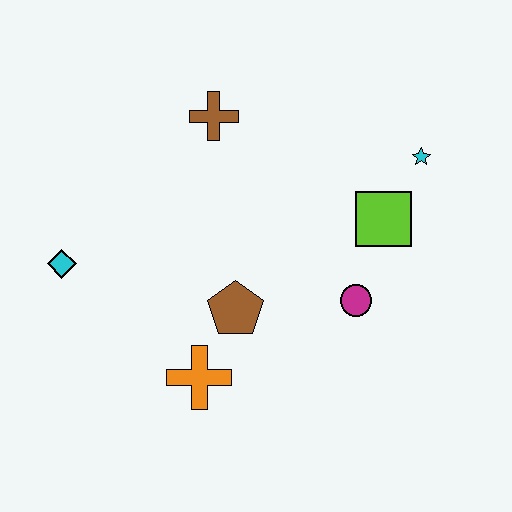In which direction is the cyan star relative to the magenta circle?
The cyan star is above the magenta circle.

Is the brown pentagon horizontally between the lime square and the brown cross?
Yes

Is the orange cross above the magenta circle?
No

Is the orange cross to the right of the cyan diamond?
Yes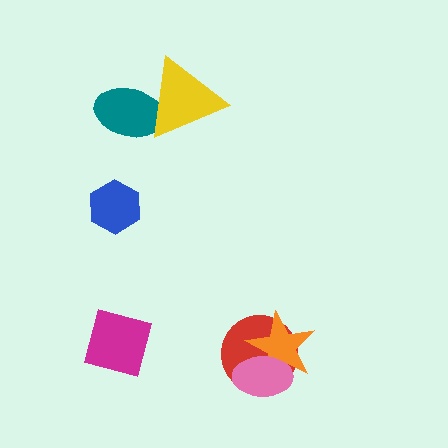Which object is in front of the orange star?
The pink ellipse is in front of the orange star.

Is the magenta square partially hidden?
No, no other shape covers it.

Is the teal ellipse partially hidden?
Yes, it is partially covered by another shape.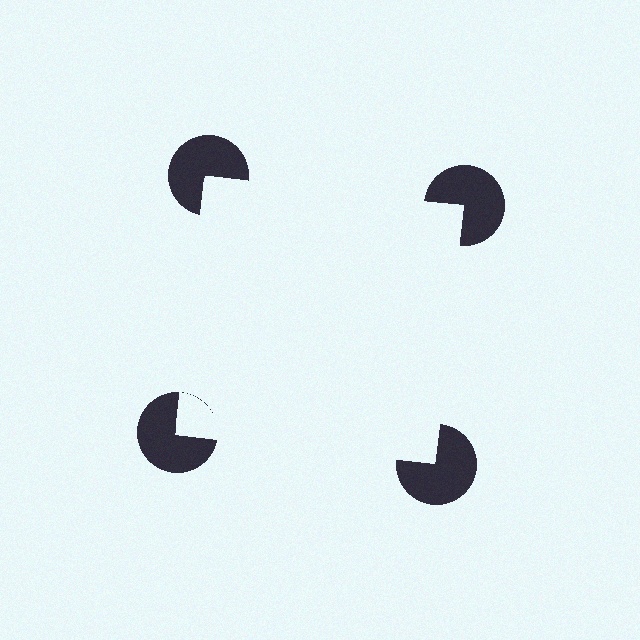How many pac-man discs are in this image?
There are 4 — one at each vertex of the illusory square.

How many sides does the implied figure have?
4 sides.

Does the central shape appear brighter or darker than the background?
It typically appears slightly brighter than the background, even though no actual brightness change is drawn.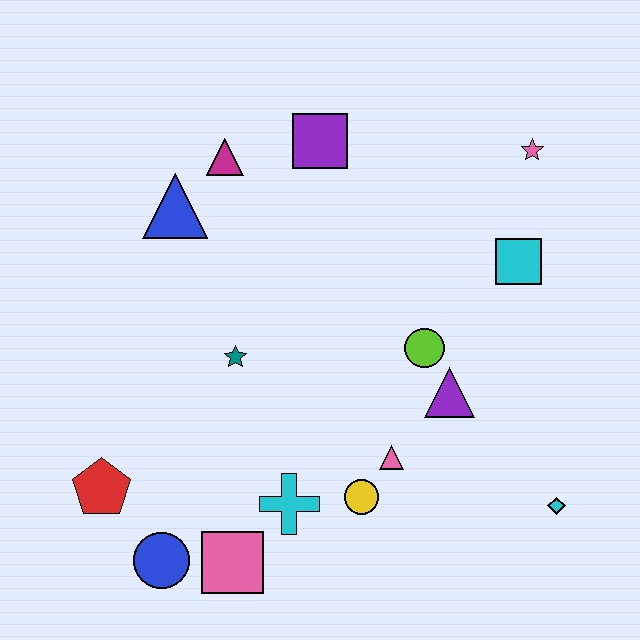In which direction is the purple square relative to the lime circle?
The purple square is above the lime circle.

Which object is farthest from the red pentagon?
The pink star is farthest from the red pentagon.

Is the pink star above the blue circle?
Yes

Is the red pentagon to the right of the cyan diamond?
No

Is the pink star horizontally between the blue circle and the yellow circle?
No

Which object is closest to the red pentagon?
The blue circle is closest to the red pentagon.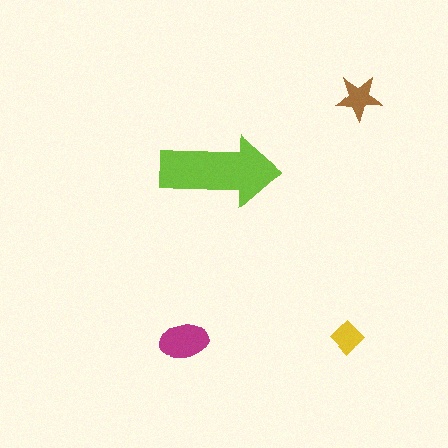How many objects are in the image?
There are 4 objects in the image.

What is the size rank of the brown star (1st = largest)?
3rd.